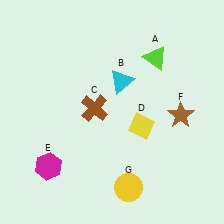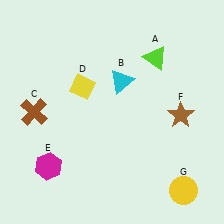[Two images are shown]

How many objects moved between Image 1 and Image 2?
3 objects moved between the two images.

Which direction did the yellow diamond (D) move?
The yellow diamond (D) moved left.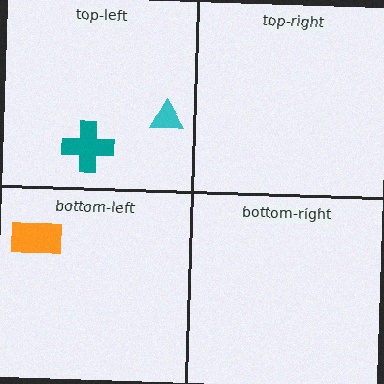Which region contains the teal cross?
The top-left region.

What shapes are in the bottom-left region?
The orange rectangle.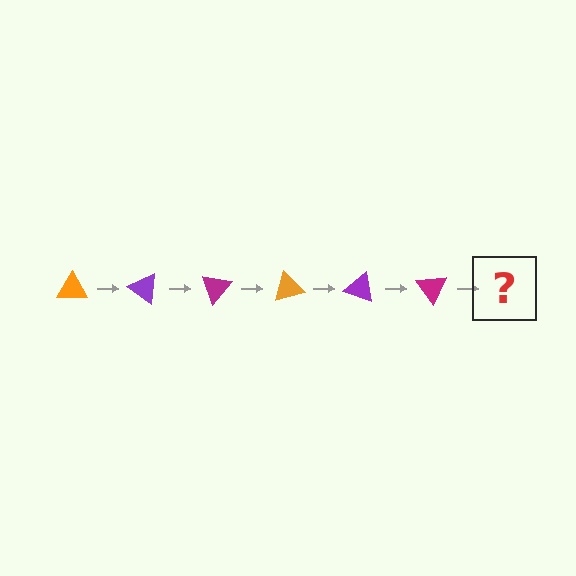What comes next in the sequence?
The next element should be an orange triangle, rotated 210 degrees from the start.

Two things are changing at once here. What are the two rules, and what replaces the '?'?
The two rules are that it rotates 35 degrees each step and the color cycles through orange, purple, and magenta. The '?' should be an orange triangle, rotated 210 degrees from the start.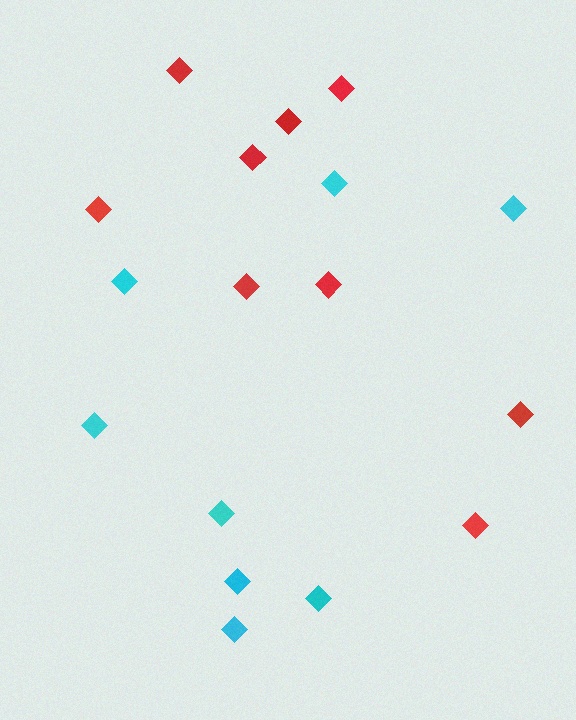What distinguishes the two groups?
There are 2 groups: one group of red diamonds (9) and one group of cyan diamonds (8).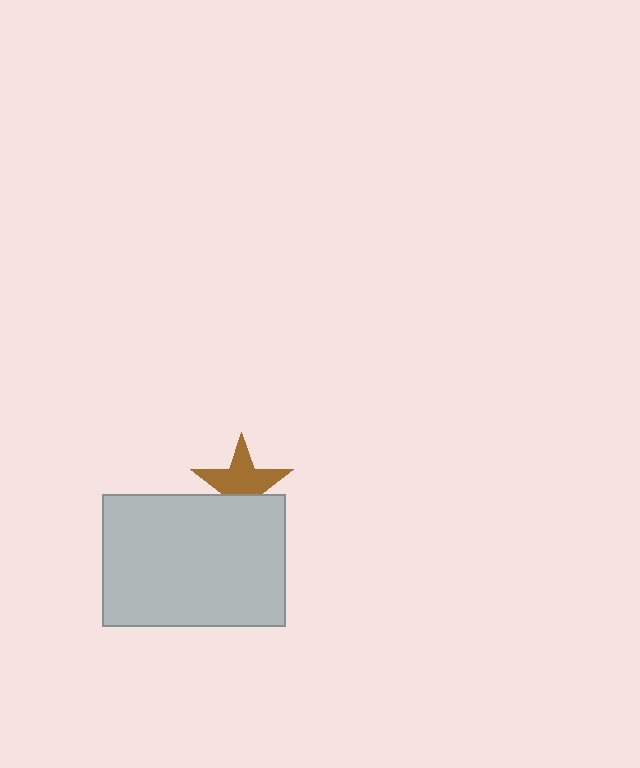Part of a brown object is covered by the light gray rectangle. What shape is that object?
It is a star.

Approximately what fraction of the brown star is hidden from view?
Roughly 36% of the brown star is hidden behind the light gray rectangle.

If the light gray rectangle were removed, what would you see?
You would see the complete brown star.